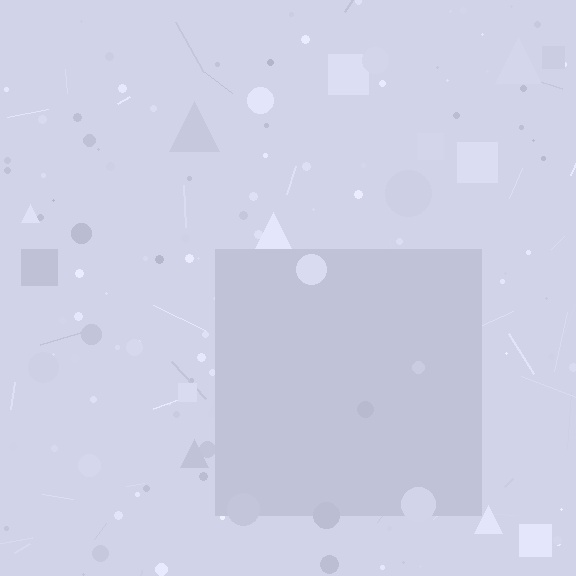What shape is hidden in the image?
A square is hidden in the image.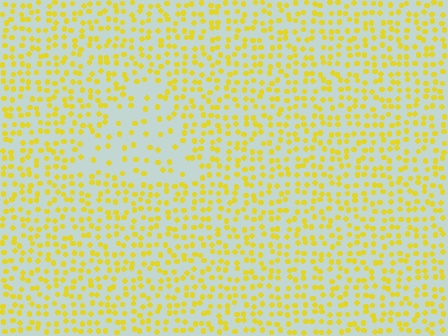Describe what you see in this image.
The image contains small yellow elements arranged at two different densities. A triangle-shaped region is visible where the elements are less densely packed than the surrounding area.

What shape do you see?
I see a triangle.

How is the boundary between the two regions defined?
The boundary is defined by a change in element density (approximately 2.2x ratio). All elements are the same color, size, and shape.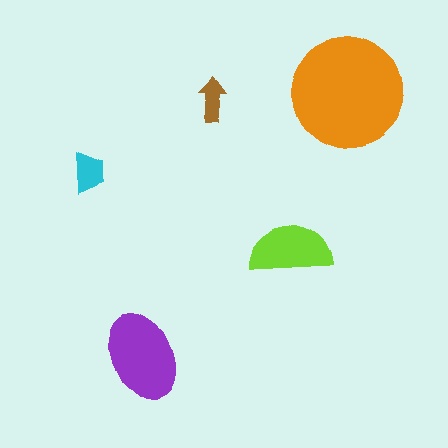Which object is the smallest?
The brown arrow.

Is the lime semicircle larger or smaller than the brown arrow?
Larger.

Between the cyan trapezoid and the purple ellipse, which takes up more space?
The purple ellipse.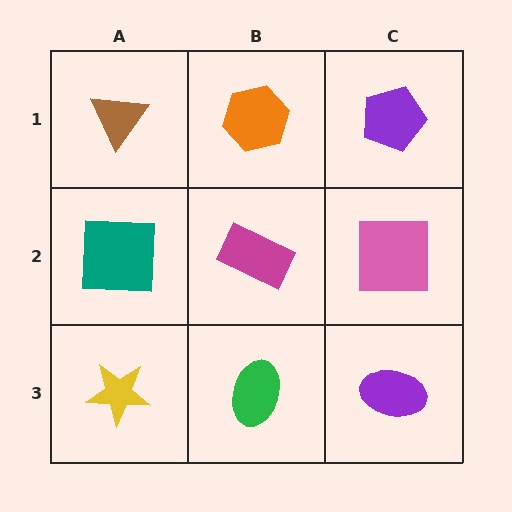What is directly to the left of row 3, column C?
A green ellipse.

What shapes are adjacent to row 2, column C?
A purple pentagon (row 1, column C), a purple ellipse (row 3, column C), a magenta rectangle (row 2, column B).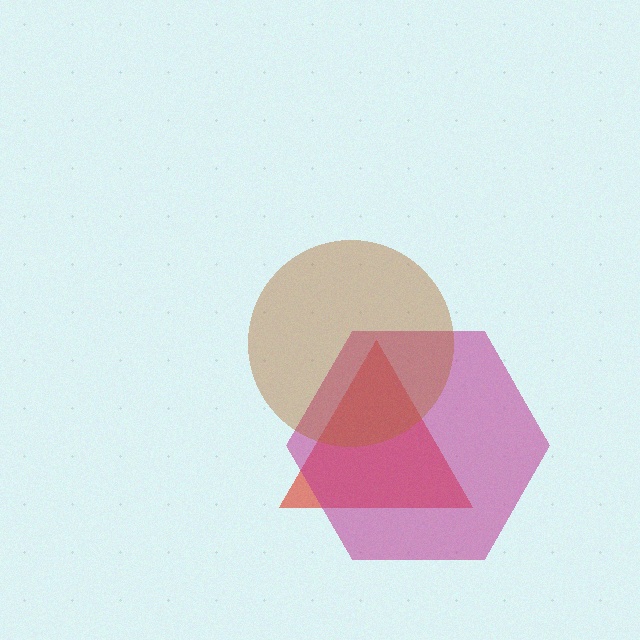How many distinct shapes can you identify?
There are 3 distinct shapes: a red triangle, a magenta hexagon, a brown circle.